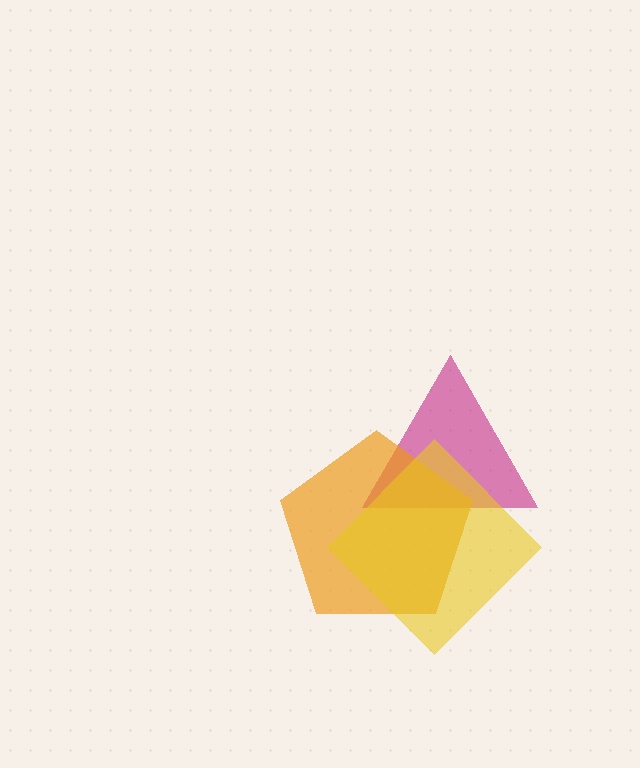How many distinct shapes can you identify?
There are 3 distinct shapes: a magenta triangle, an orange pentagon, a yellow diamond.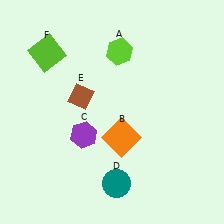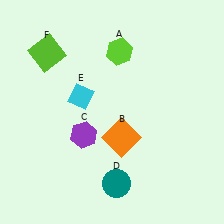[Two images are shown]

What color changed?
The diamond (E) changed from brown in Image 1 to cyan in Image 2.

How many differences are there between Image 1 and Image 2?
There is 1 difference between the two images.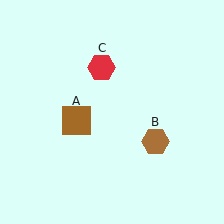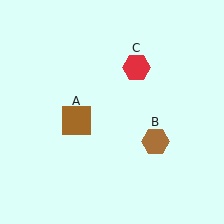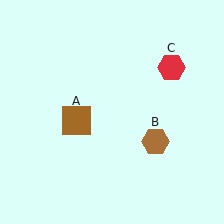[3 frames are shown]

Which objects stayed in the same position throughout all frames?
Brown square (object A) and brown hexagon (object B) remained stationary.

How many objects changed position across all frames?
1 object changed position: red hexagon (object C).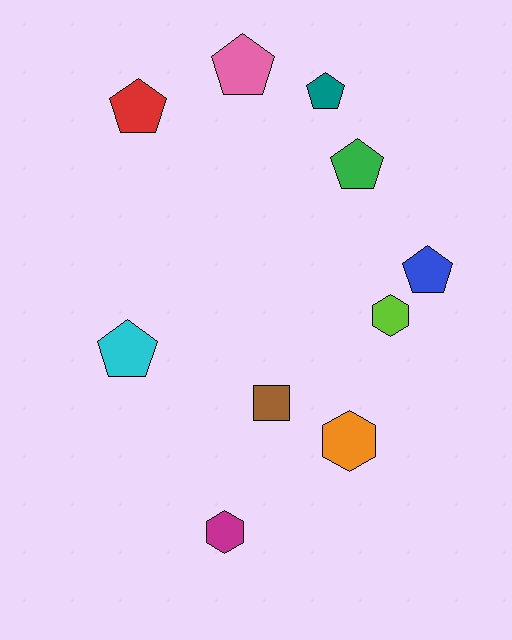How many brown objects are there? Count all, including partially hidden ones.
There is 1 brown object.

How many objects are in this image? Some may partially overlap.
There are 10 objects.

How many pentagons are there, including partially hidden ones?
There are 6 pentagons.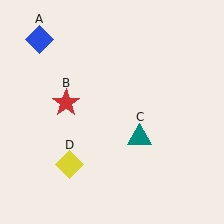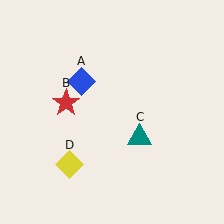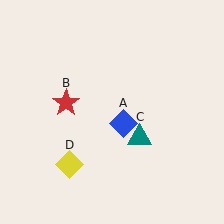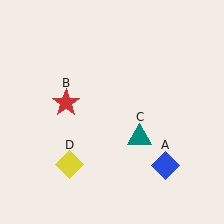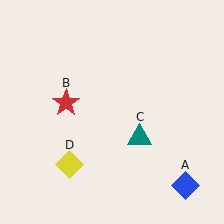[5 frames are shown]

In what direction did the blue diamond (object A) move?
The blue diamond (object A) moved down and to the right.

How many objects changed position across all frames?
1 object changed position: blue diamond (object A).